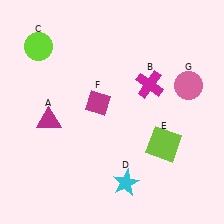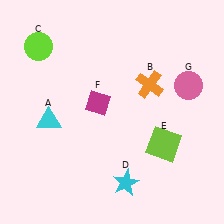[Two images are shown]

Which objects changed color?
A changed from magenta to cyan. B changed from magenta to orange.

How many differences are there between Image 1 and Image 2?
There are 2 differences between the two images.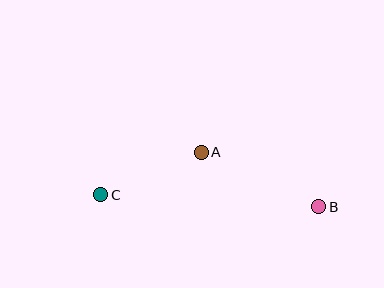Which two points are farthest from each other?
Points B and C are farthest from each other.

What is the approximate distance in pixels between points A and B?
The distance between A and B is approximately 130 pixels.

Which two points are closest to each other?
Points A and C are closest to each other.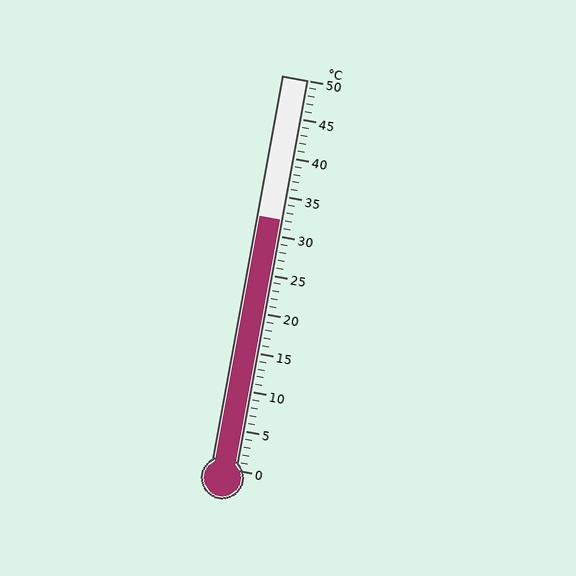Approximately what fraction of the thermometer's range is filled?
The thermometer is filled to approximately 65% of its range.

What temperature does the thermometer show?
The thermometer shows approximately 32°C.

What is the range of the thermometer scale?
The thermometer scale ranges from 0°C to 50°C.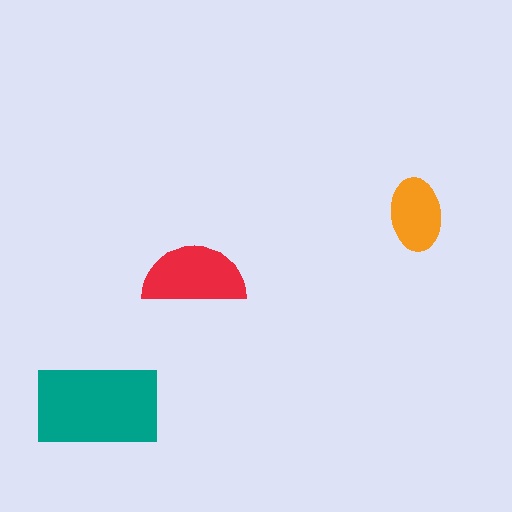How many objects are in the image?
There are 3 objects in the image.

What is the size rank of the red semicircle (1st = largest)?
2nd.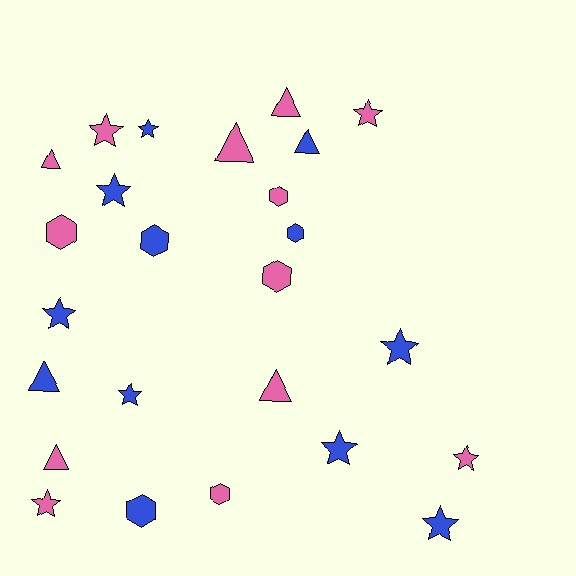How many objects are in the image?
There are 25 objects.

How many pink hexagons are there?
There are 4 pink hexagons.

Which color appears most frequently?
Pink, with 13 objects.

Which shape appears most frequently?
Star, with 11 objects.